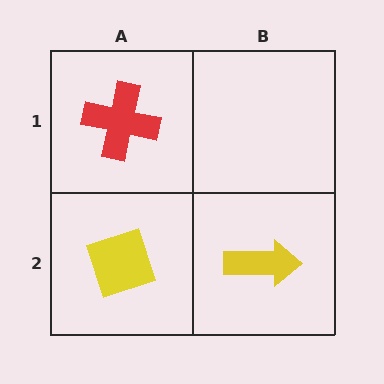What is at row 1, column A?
A red cross.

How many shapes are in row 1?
1 shape.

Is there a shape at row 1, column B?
No, that cell is empty.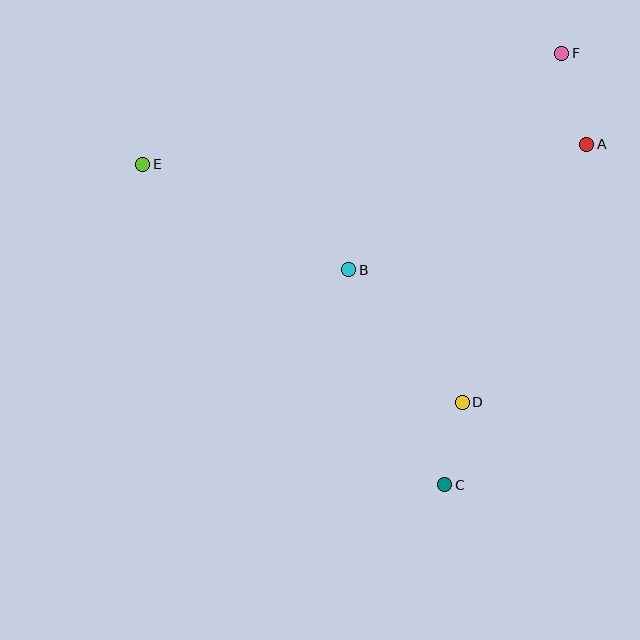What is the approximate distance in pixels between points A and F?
The distance between A and F is approximately 94 pixels.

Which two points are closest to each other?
Points C and D are closest to each other.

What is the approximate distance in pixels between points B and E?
The distance between B and E is approximately 231 pixels.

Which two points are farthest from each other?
Points C and F are farthest from each other.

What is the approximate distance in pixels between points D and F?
The distance between D and F is approximately 363 pixels.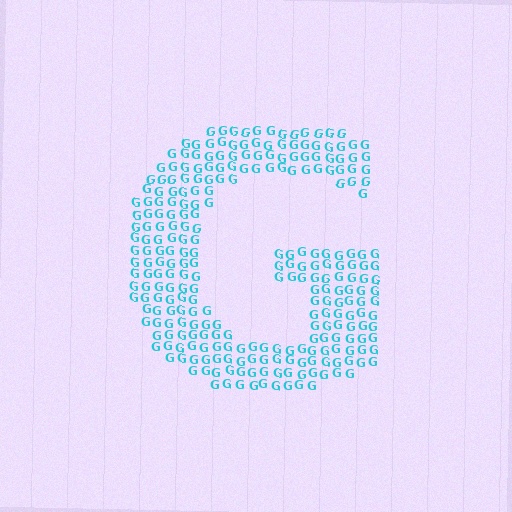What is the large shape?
The large shape is the letter G.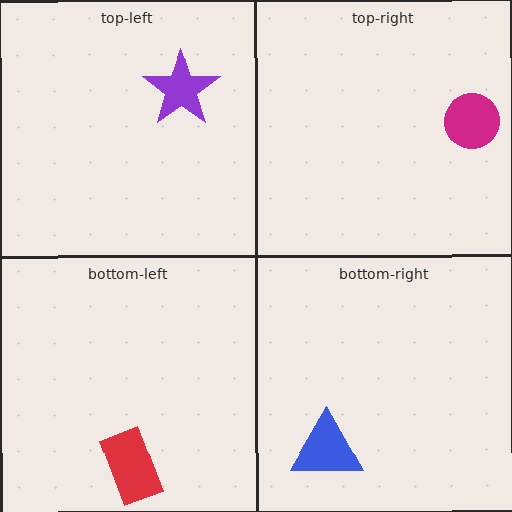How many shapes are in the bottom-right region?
1.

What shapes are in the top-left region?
The purple star.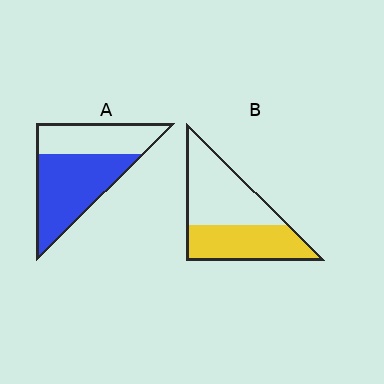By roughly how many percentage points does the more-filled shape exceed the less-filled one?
By roughly 15 percentage points (A over B).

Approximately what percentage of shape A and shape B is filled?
A is approximately 60% and B is approximately 45%.